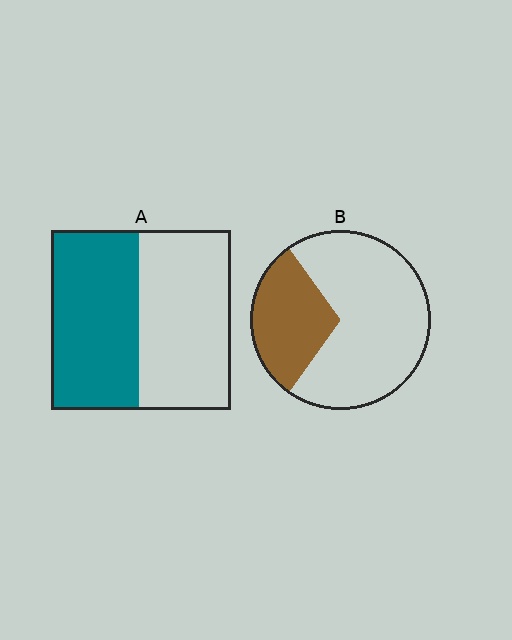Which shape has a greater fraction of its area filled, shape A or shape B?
Shape A.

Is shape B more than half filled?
No.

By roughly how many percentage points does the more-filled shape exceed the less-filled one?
By roughly 20 percentage points (A over B).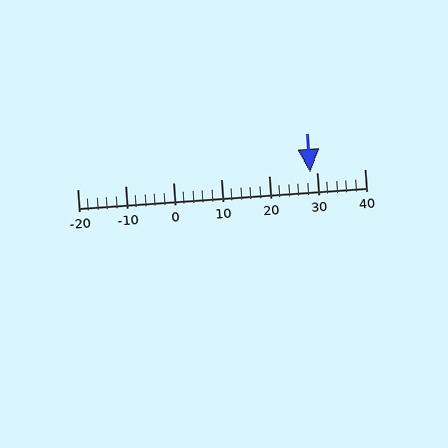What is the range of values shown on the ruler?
The ruler shows values from -20 to 40.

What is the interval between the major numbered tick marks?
The major tick marks are spaced 10 units apart.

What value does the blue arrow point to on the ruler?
The blue arrow points to approximately 29.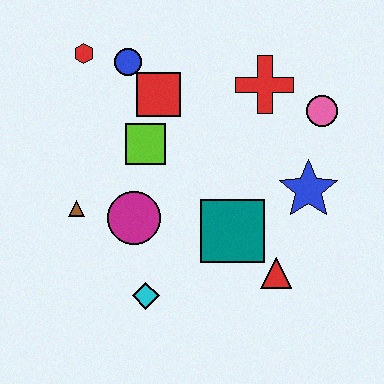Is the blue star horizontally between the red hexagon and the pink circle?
Yes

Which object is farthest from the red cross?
The cyan diamond is farthest from the red cross.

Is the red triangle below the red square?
Yes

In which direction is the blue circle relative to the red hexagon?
The blue circle is to the right of the red hexagon.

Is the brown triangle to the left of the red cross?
Yes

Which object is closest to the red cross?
The pink circle is closest to the red cross.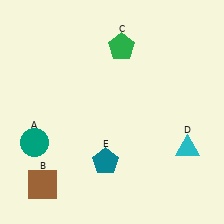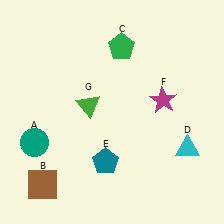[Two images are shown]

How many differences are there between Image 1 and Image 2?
There are 2 differences between the two images.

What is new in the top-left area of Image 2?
A green triangle (G) was added in the top-left area of Image 2.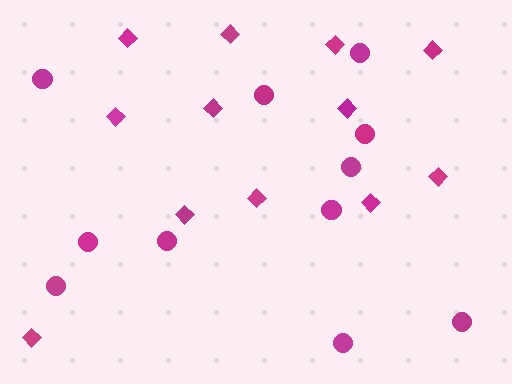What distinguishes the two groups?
There are 2 groups: one group of diamonds (12) and one group of circles (11).